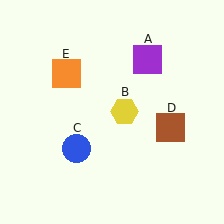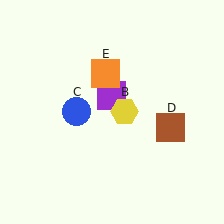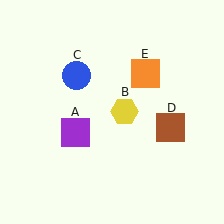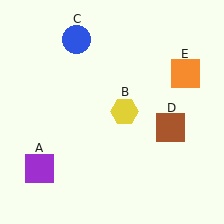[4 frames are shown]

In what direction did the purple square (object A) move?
The purple square (object A) moved down and to the left.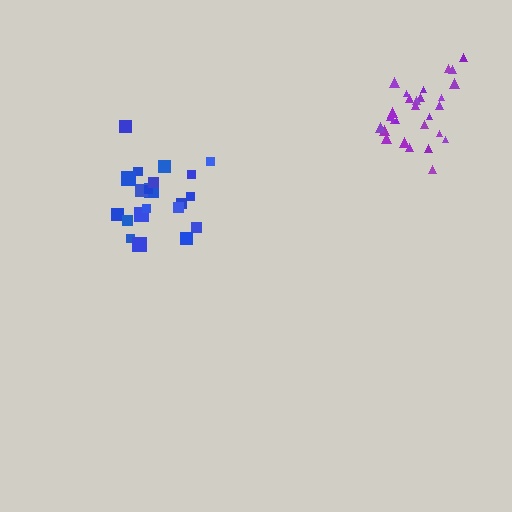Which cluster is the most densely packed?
Purple.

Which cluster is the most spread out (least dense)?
Blue.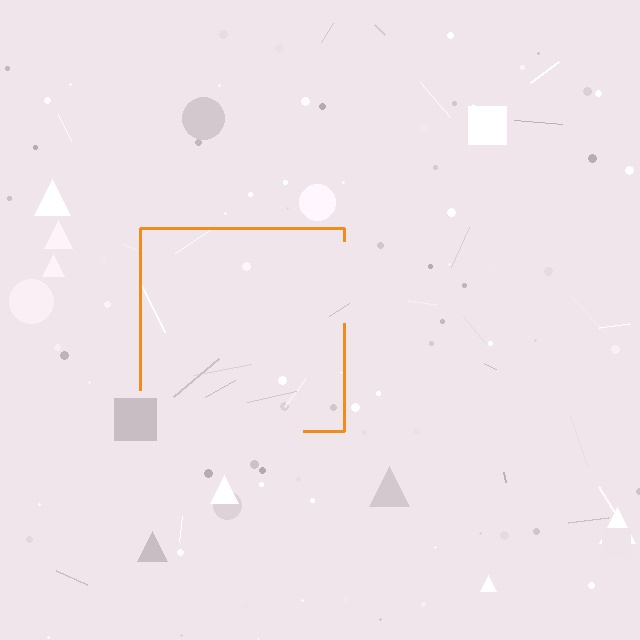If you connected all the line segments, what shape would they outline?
They would outline a square.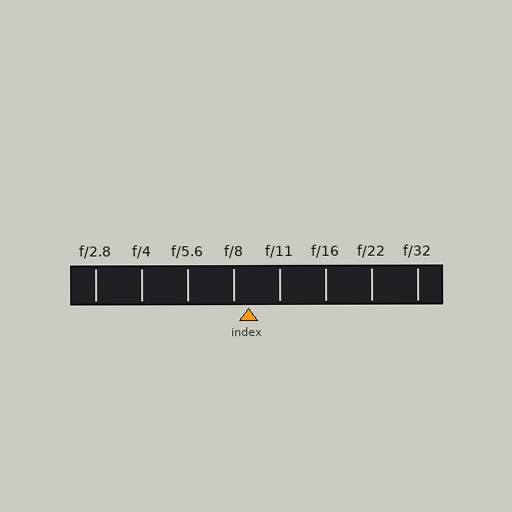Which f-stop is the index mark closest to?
The index mark is closest to f/8.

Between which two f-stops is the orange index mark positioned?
The index mark is between f/8 and f/11.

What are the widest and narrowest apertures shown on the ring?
The widest aperture shown is f/2.8 and the narrowest is f/32.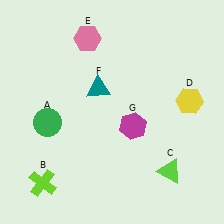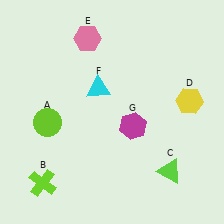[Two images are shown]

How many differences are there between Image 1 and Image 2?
There are 2 differences between the two images.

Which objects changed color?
A changed from green to lime. F changed from teal to cyan.